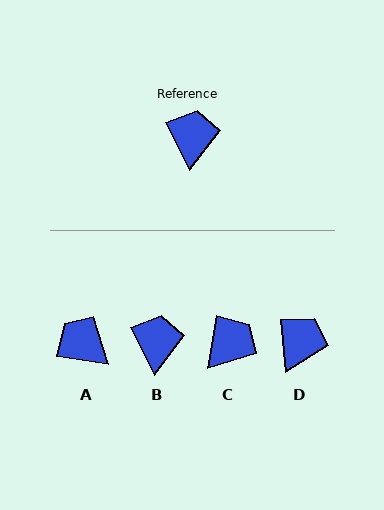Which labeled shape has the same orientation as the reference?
B.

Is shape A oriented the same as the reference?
No, it is off by about 54 degrees.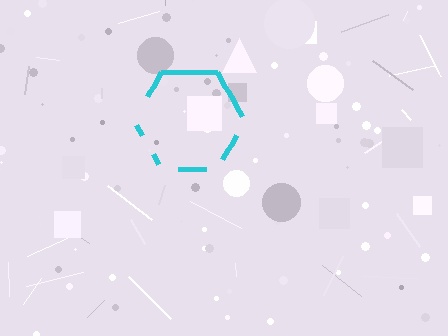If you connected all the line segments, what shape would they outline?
They would outline a hexagon.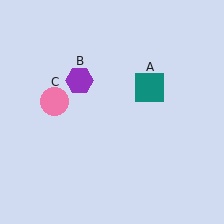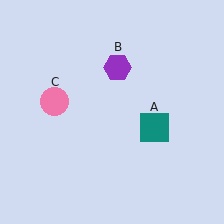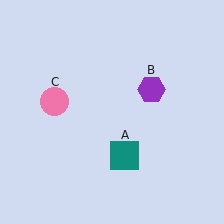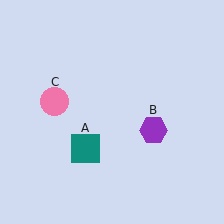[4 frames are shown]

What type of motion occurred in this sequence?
The teal square (object A), purple hexagon (object B) rotated clockwise around the center of the scene.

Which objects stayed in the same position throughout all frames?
Pink circle (object C) remained stationary.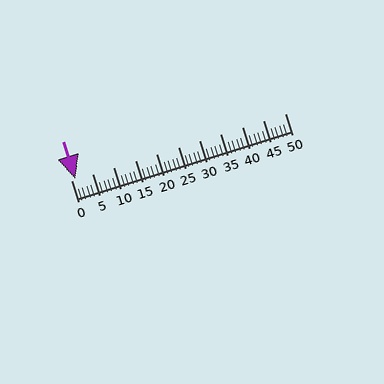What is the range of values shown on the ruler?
The ruler shows values from 0 to 50.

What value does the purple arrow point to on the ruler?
The purple arrow points to approximately 1.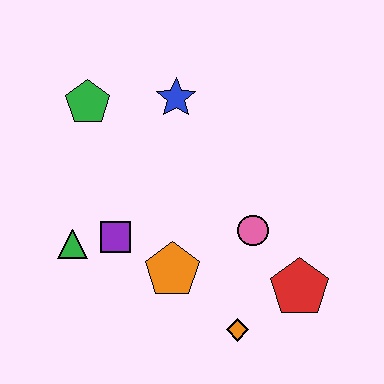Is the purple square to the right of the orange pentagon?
No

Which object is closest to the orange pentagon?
The purple square is closest to the orange pentagon.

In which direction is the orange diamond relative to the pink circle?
The orange diamond is below the pink circle.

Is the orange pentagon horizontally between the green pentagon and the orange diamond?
Yes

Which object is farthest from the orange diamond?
The green pentagon is farthest from the orange diamond.